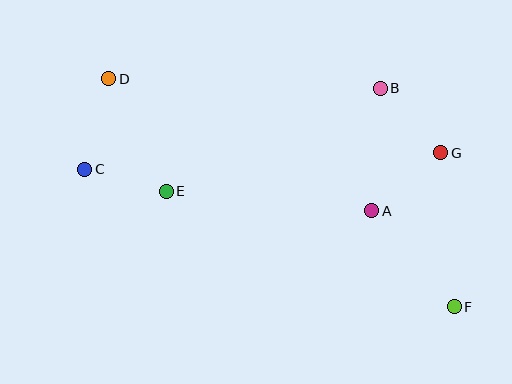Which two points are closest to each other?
Points C and E are closest to each other.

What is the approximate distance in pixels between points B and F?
The distance between B and F is approximately 230 pixels.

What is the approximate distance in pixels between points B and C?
The distance between B and C is approximately 307 pixels.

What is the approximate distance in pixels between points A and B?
The distance between A and B is approximately 123 pixels.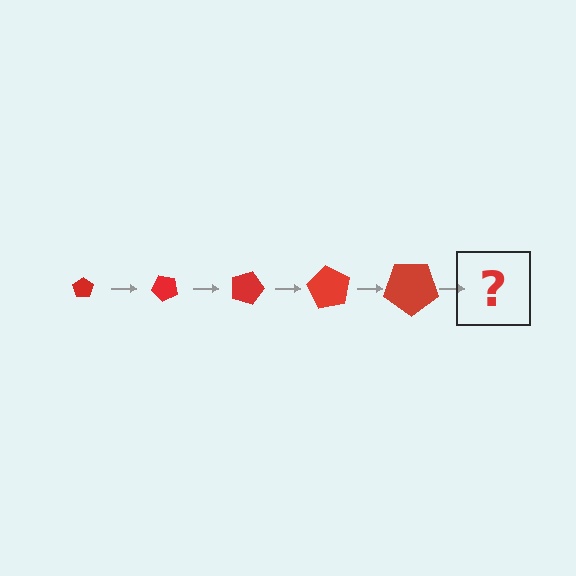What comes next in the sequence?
The next element should be a pentagon, larger than the previous one and rotated 225 degrees from the start.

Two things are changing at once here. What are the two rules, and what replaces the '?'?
The two rules are that the pentagon grows larger each step and it rotates 45 degrees each step. The '?' should be a pentagon, larger than the previous one and rotated 225 degrees from the start.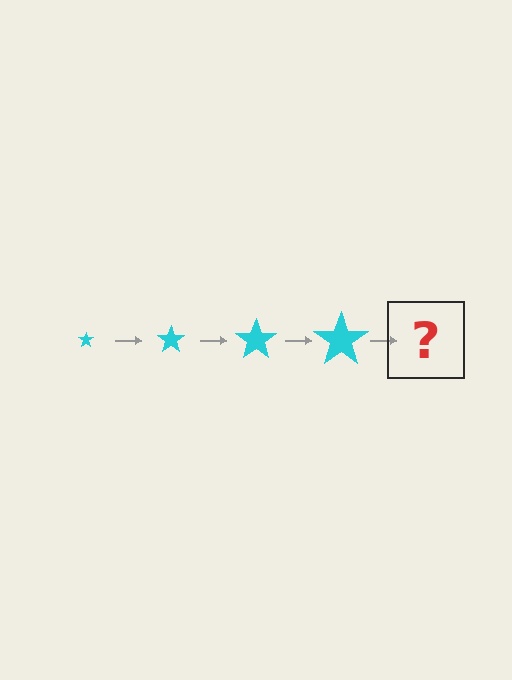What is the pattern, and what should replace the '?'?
The pattern is that the star gets progressively larger each step. The '?' should be a cyan star, larger than the previous one.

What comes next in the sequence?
The next element should be a cyan star, larger than the previous one.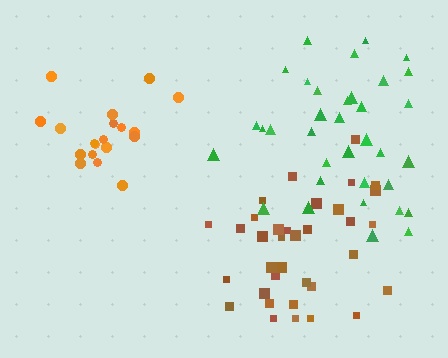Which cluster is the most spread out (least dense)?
Green.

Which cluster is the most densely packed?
Orange.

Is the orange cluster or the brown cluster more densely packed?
Orange.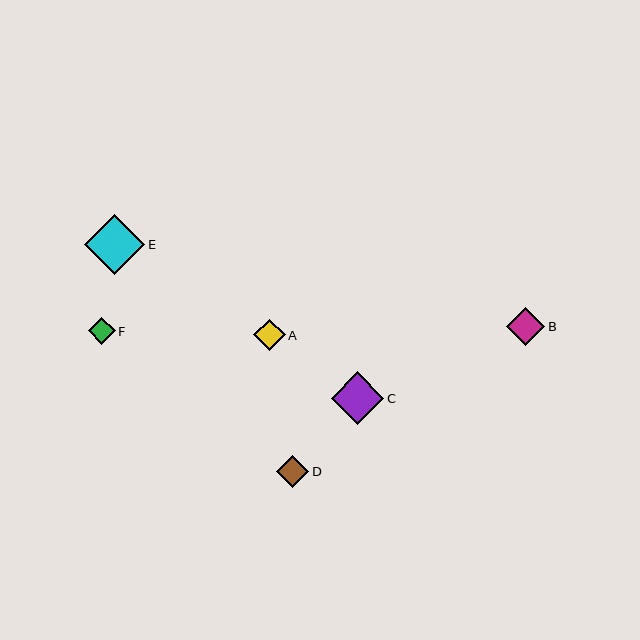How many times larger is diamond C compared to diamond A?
Diamond C is approximately 1.7 times the size of diamond A.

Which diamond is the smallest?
Diamond F is the smallest with a size of approximately 27 pixels.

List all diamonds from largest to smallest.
From largest to smallest: E, C, B, D, A, F.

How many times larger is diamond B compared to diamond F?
Diamond B is approximately 1.4 times the size of diamond F.